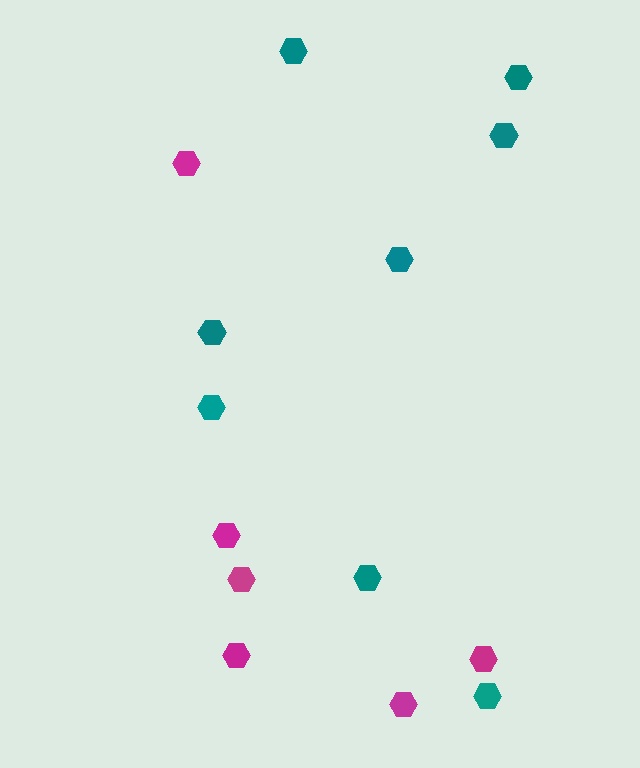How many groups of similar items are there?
There are 2 groups: one group of magenta hexagons (6) and one group of teal hexagons (8).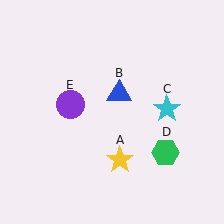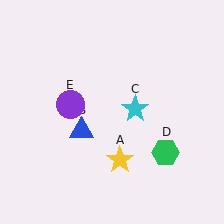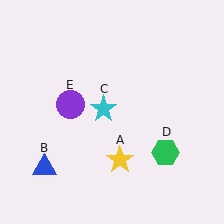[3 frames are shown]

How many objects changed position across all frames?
2 objects changed position: blue triangle (object B), cyan star (object C).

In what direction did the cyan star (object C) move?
The cyan star (object C) moved left.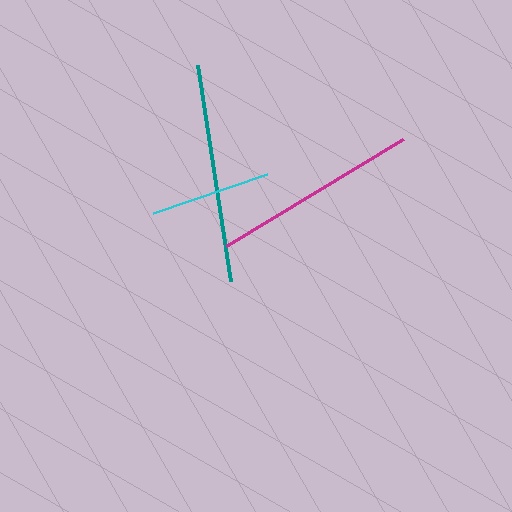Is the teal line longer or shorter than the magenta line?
The teal line is longer than the magenta line.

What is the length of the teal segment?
The teal segment is approximately 218 pixels long.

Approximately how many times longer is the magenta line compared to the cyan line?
The magenta line is approximately 1.7 times the length of the cyan line.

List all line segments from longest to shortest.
From longest to shortest: teal, magenta, cyan.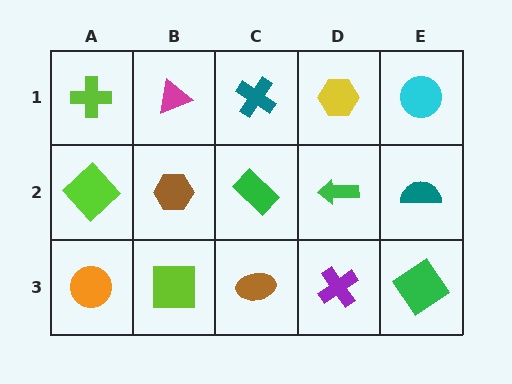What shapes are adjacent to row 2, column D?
A yellow hexagon (row 1, column D), a purple cross (row 3, column D), a green rectangle (row 2, column C), a teal semicircle (row 2, column E).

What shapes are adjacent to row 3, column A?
A lime diamond (row 2, column A), a lime square (row 3, column B).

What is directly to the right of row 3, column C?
A purple cross.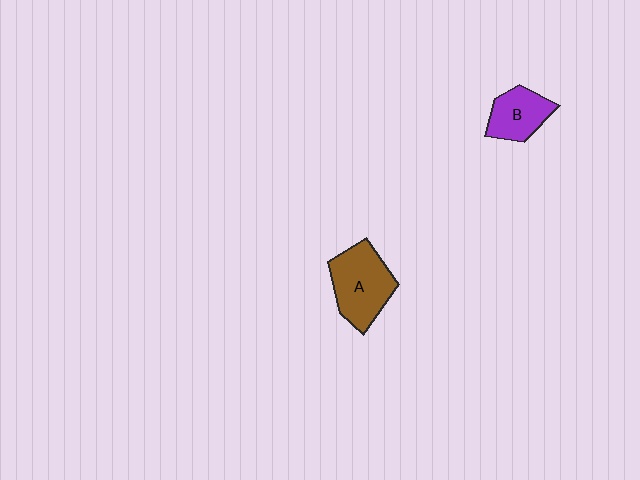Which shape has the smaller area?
Shape B (purple).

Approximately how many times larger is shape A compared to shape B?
Approximately 1.5 times.